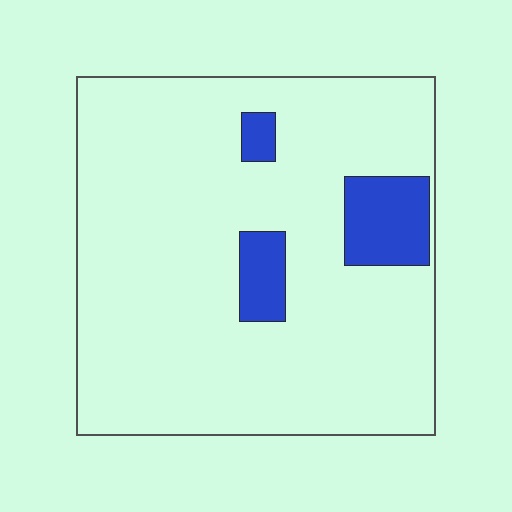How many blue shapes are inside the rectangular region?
3.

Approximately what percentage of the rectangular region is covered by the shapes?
Approximately 10%.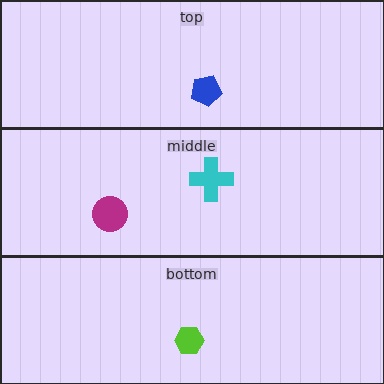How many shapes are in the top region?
1.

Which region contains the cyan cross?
The middle region.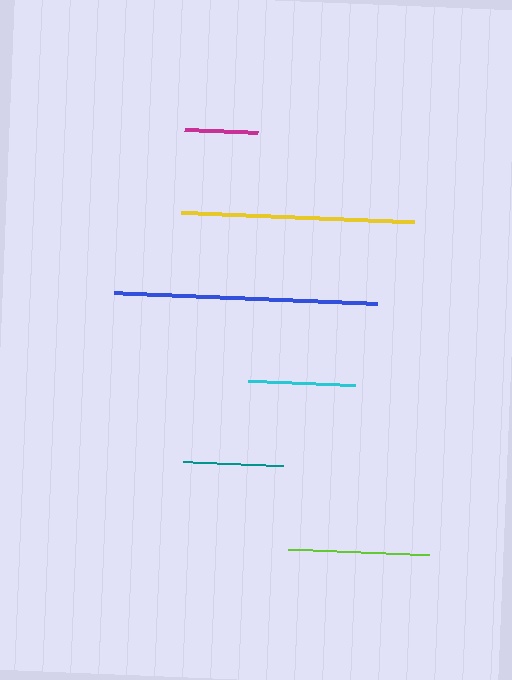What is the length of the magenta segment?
The magenta segment is approximately 73 pixels long.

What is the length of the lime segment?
The lime segment is approximately 141 pixels long.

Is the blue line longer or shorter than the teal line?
The blue line is longer than the teal line.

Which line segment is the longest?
The blue line is the longest at approximately 263 pixels.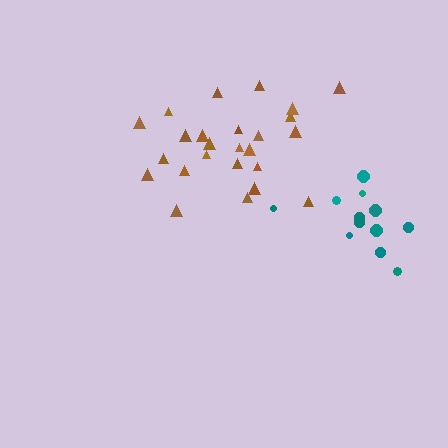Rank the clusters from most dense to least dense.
brown, teal.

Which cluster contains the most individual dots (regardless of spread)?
Brown (25).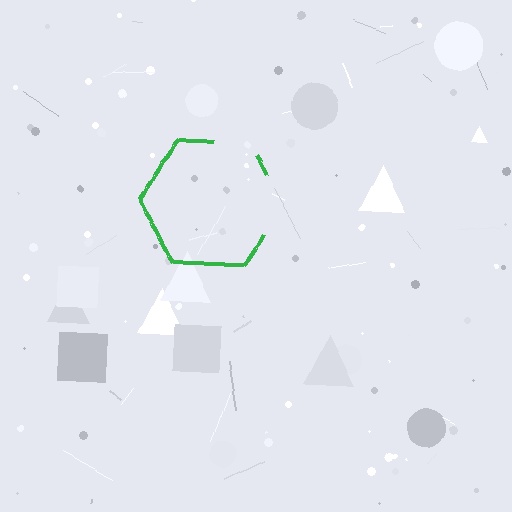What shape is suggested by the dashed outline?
The dashed outline suggests a hexagon.